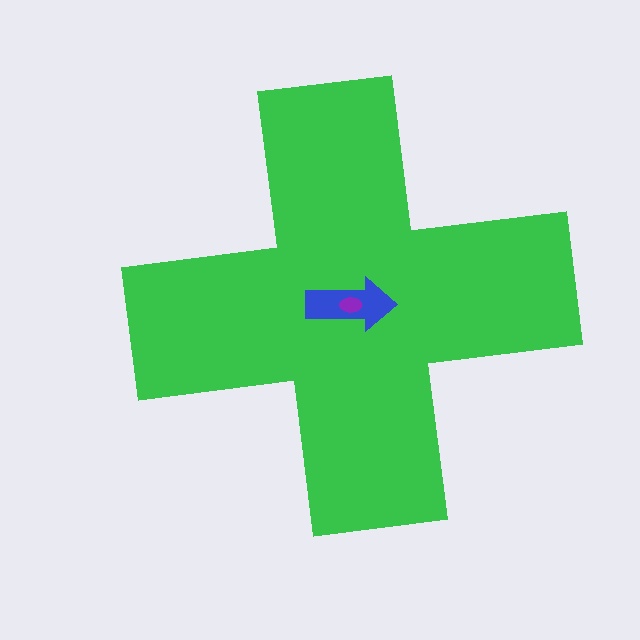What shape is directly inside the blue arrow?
The purple ellipse.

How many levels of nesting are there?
3.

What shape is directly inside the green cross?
The blue arrow.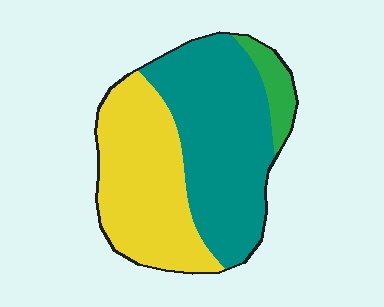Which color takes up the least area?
Green, at roughly 10%.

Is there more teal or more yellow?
Teal.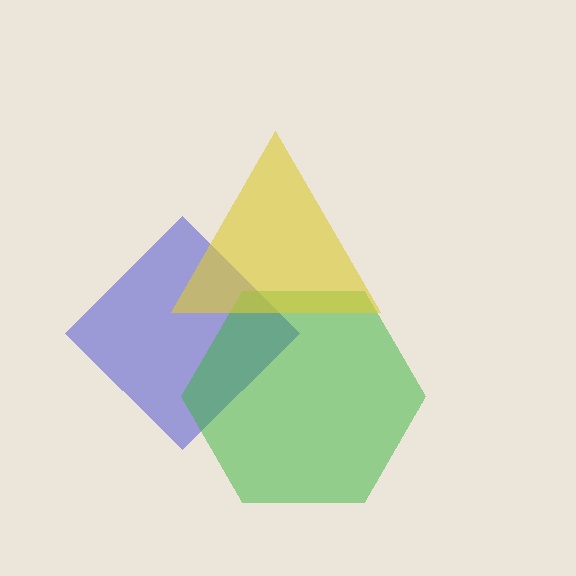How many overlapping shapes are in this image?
There are 3 overlapping shapes in the image.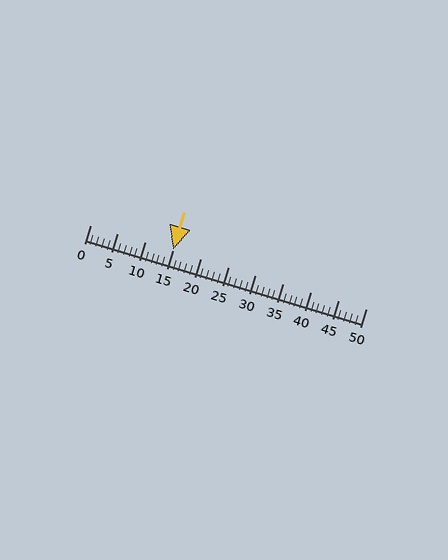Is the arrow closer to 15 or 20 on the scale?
The arrow is closer to 15.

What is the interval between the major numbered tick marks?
The major tick marks are spaced 5 units apart.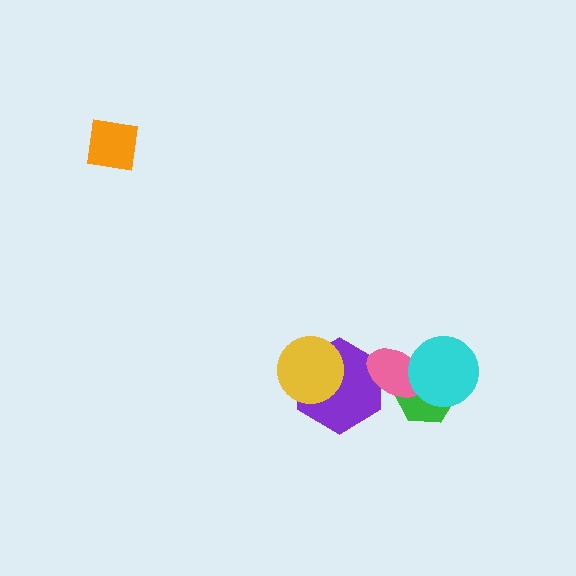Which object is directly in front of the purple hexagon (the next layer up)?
The yellow circle is directly in front of the purple hexagon.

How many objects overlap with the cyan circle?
2 objects overlap with the cyan circle.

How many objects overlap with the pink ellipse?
3 objects overlap with the pink ellipse.